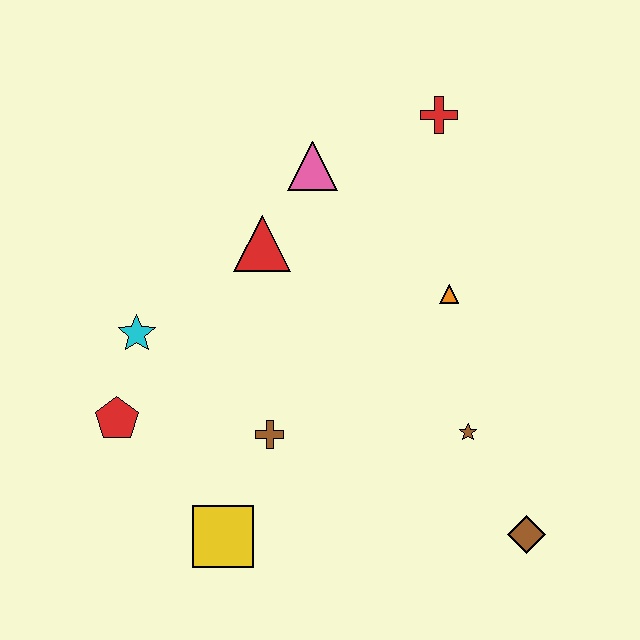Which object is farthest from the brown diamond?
The cyan star is farthest from the brown diamond.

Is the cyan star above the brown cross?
Yes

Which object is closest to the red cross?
The pink triangle is closest to the red cross.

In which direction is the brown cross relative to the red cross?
The brown cross is below the red cross.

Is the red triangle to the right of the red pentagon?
Yes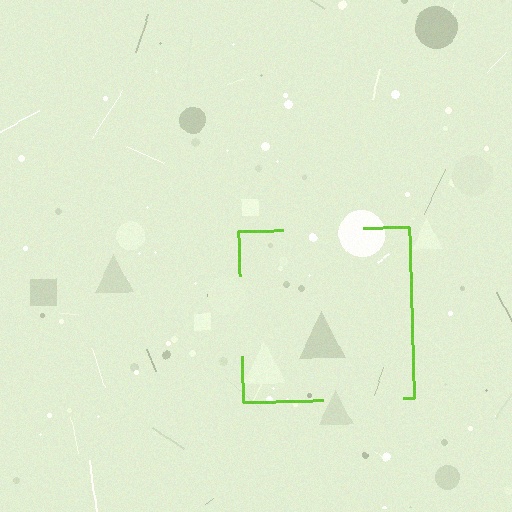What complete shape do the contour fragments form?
The contour fragments form a square.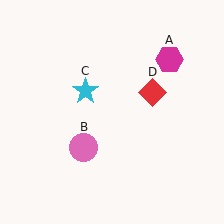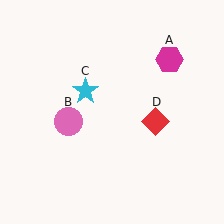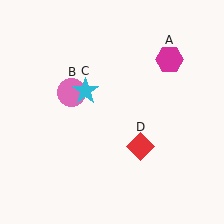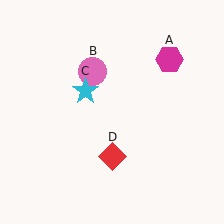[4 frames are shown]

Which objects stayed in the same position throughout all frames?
Magenta hexagon (object A) and cyan star (object C) remained stationary.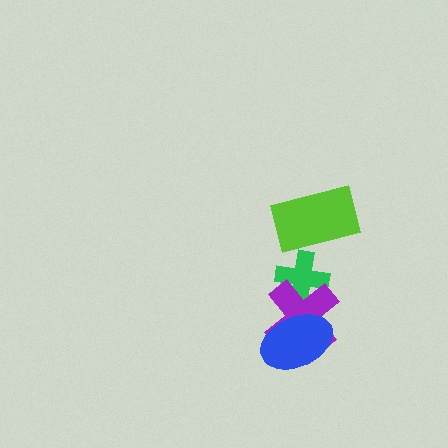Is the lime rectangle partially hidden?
No, no other shape covers it.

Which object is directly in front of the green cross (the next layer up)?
The purple cross is directly in front of the green cross.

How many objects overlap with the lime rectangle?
1 object overlaps with the lime rectangle.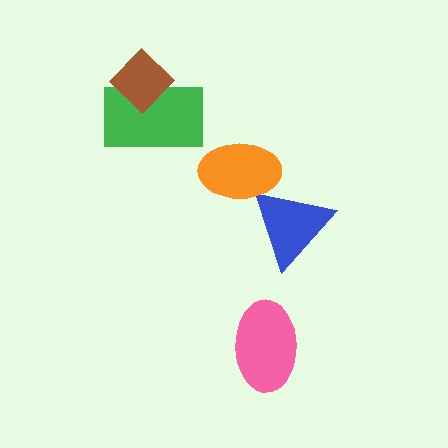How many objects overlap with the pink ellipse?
0 objects overlap with the pink ellipse.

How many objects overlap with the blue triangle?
1 object overlaps with the blue triangle.